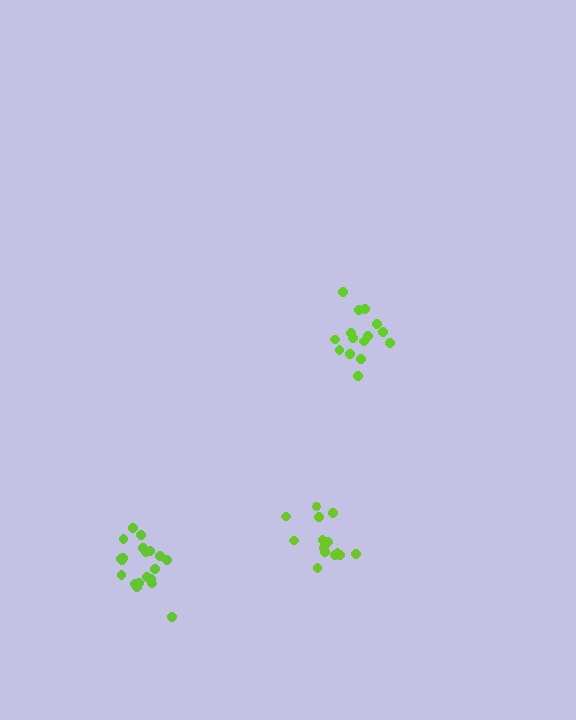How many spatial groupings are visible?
There are 3 spatial groupings.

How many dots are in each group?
Group 1: 15 dots, Group 2: 15 dots, Group 3: 20 dots (50 total).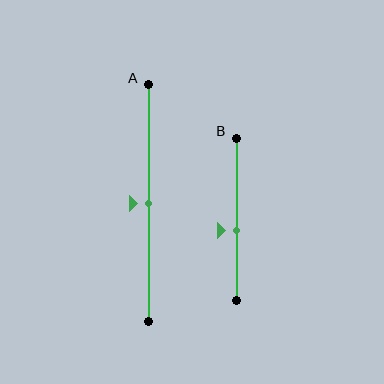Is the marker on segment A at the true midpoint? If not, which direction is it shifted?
Yes, the marker on segment A is at the true midpoint.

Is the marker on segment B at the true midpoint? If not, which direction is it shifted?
No, the marker on segment B is shifted downward by about 7% of the segment length.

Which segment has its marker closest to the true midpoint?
Segment A has its marker closest to the true midpoint.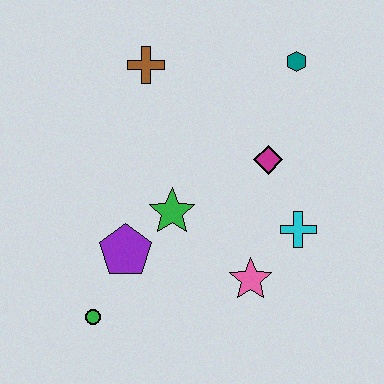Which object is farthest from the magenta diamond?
The green circle is farthest from the magenta diamond.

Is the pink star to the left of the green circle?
No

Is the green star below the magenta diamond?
Yes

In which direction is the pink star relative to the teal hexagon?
The pink star is below the teal hexagon.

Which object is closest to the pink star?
The cyan cross is closest to the pink star.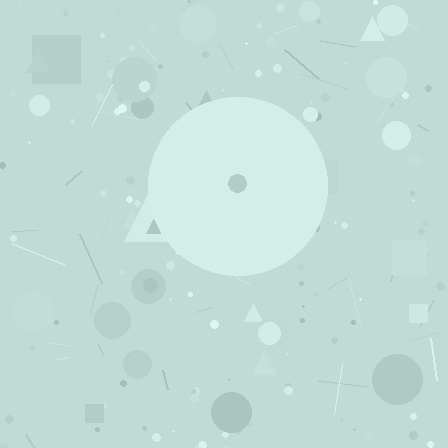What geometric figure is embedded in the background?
A circle is embedded in the background.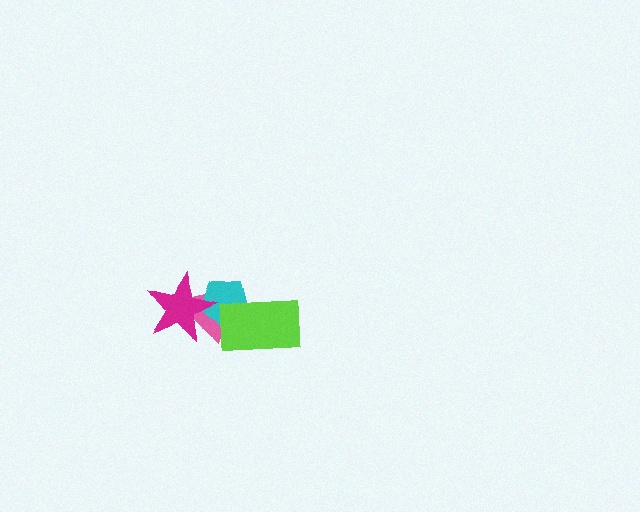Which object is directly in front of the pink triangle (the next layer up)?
The cyan pentagon is directly in front of the pink triangle.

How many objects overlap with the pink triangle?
3 objects overlap with the pink triangle.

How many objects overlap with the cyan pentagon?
3 objects overlap with the cyan pentagon.